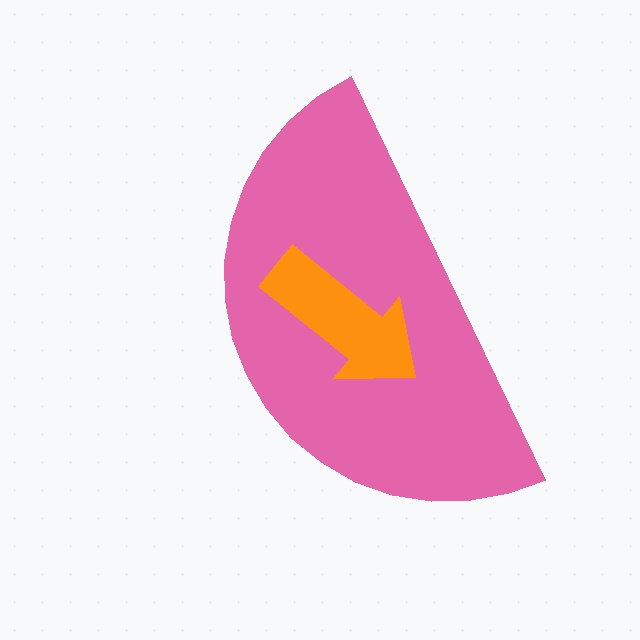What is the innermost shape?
The orange arrow.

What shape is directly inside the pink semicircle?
The orange arrow.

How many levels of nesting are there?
2.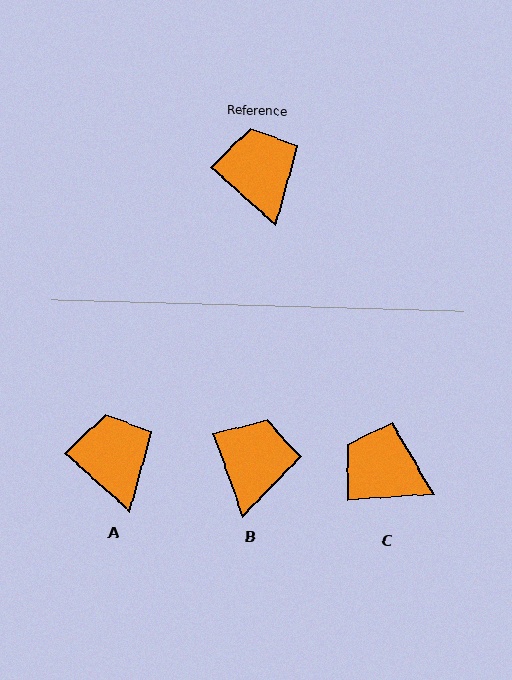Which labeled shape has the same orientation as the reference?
A.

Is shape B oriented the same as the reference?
No, it is off by about 29 degrees.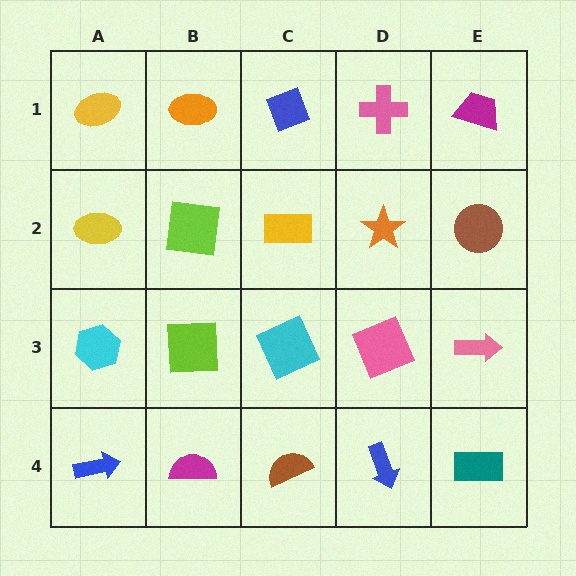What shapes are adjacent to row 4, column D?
A pink square (row 3, column D), a brown semicircle (row 4, column C), a teal rectangle (row 4, column E).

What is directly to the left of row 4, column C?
A magenta semicircle.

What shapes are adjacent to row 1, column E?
A brown circle (row 2, column E), a pink cross (row 1, column D).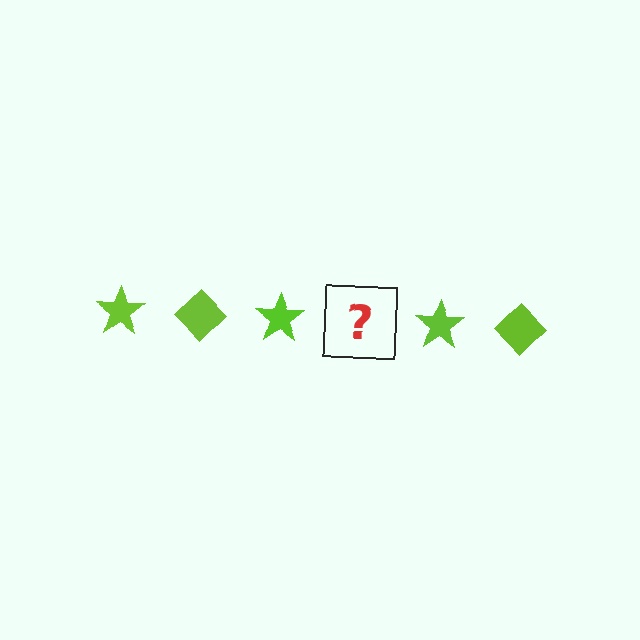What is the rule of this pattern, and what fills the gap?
The rule is that the pattern cycles through star, diamond shapes in lime. The gap should be filled with a lime diamond.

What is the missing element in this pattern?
The missing element is a lime diamond.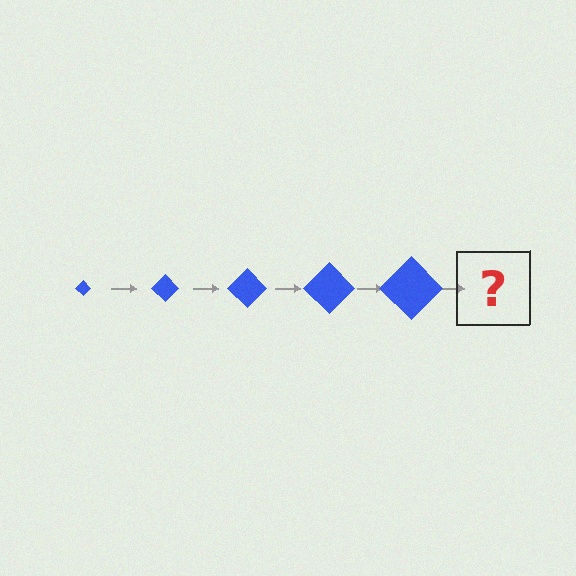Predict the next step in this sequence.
The next step is a blue diamond, larger than the previous one.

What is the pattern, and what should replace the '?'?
The pattern is that the diamond gets progressively larger each step. The '?' should be a blue diamond, larger than the previous one.